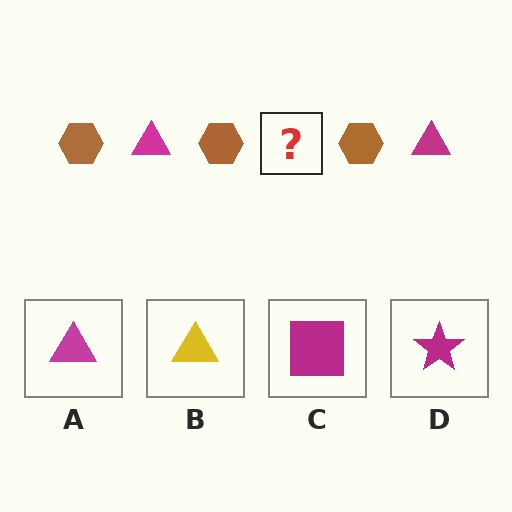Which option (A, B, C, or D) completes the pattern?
A.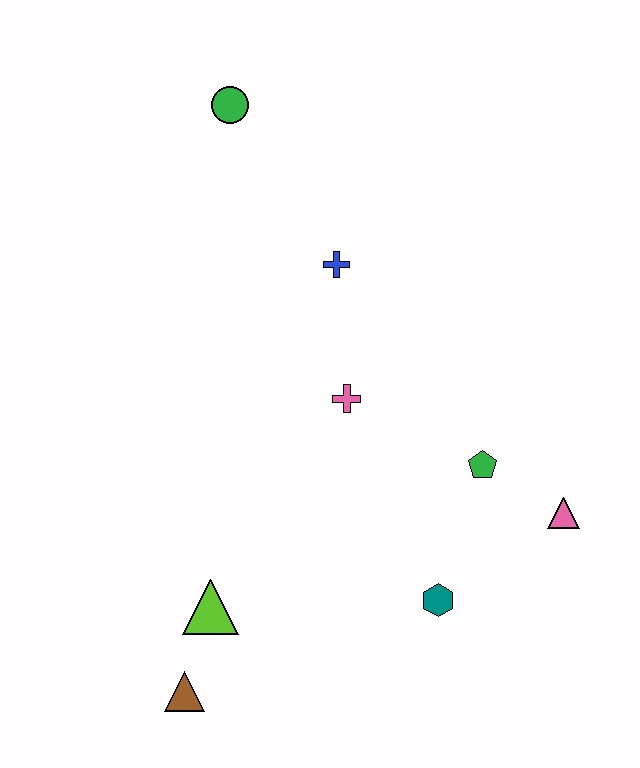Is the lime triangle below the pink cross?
Yes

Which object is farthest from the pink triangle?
The green circle is farthest from the pink triangle.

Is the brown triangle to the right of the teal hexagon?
No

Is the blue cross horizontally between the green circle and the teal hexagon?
Yes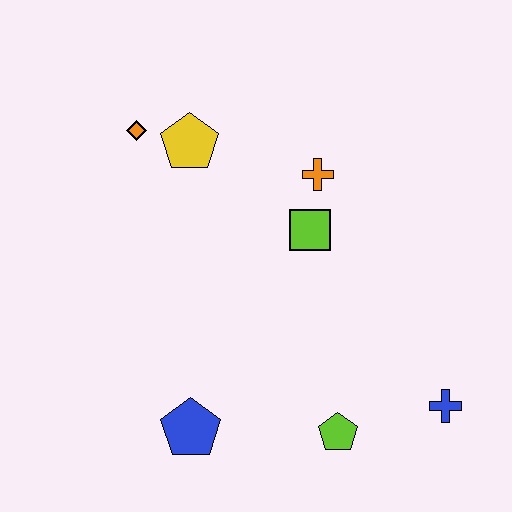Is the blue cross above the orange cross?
No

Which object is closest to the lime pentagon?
The blue cross is closest to the lime pentagon.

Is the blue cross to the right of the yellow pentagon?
Yes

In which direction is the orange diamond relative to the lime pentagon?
The orange diamond is above the lime pentagon.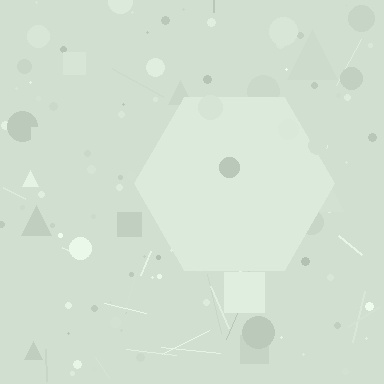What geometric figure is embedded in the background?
A hexagon is embedded in the background.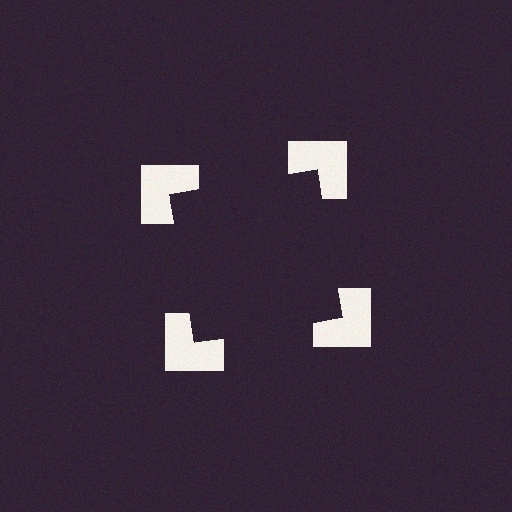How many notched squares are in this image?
There are 4 — one at each vertex of the illusory square.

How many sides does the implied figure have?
4 sides.